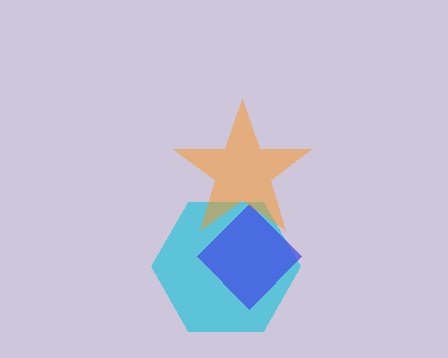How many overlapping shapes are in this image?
There are 3 overlapping shapes in the image.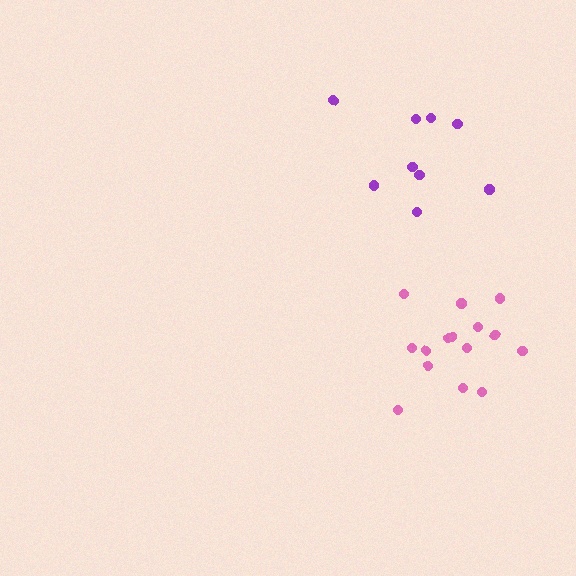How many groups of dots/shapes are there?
There are 2 groups.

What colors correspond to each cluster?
The clusters are colored: pink, purple.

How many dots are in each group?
Group 1: 15 dots, Group 2: 9 dots (24 total).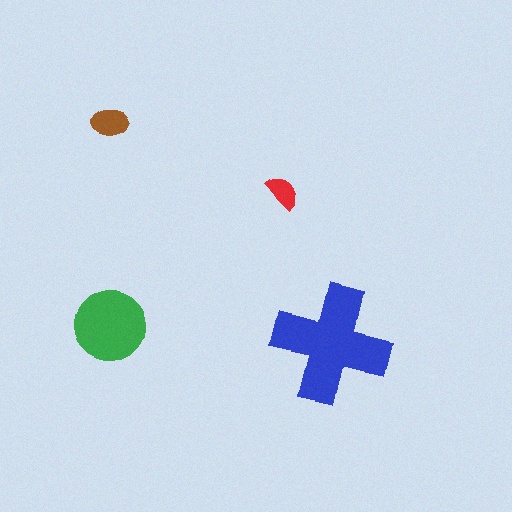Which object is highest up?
The brown ellipse is topmost.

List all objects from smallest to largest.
The red semicircle, the brown ellipse, the green circle, the blue cross.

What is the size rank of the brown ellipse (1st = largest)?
3rd.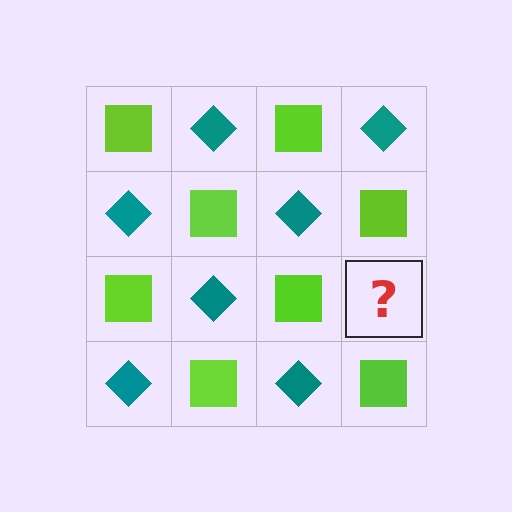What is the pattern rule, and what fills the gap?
The rule is that it alternates lime square and teal diamond in a checkerboard pattern. The gap should be filled with a teal diamond.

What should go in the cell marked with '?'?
The missing cell should contain a teal diamond.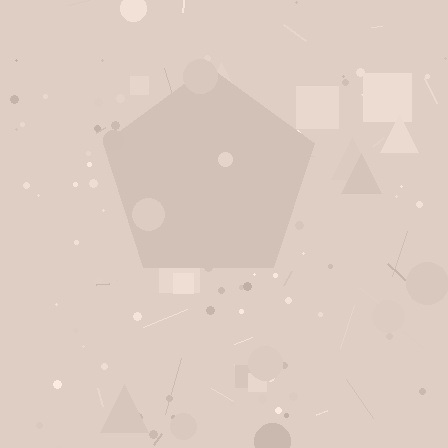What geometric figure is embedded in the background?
A pentagon is embedded in the background.